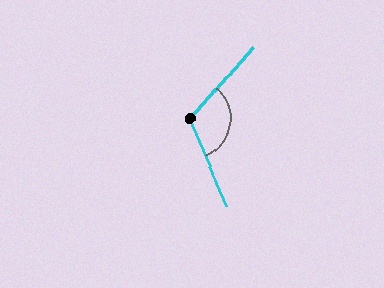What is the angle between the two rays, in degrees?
Approximately 116 degrees.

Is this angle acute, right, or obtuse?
It is obtuse.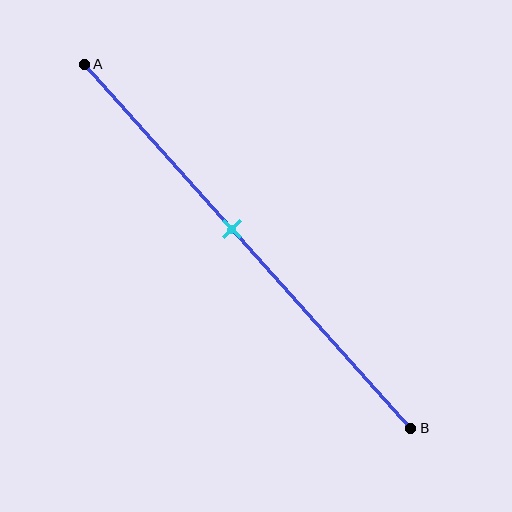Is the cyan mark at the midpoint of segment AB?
No, the mark is at about 45% from A, not at the 50% midpoint.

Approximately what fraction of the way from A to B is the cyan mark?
The cyan mark is approximately 45% of the way from A to B.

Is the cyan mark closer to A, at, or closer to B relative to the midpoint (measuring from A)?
The cyan mark is closer to point A than the midpoint of segment AB.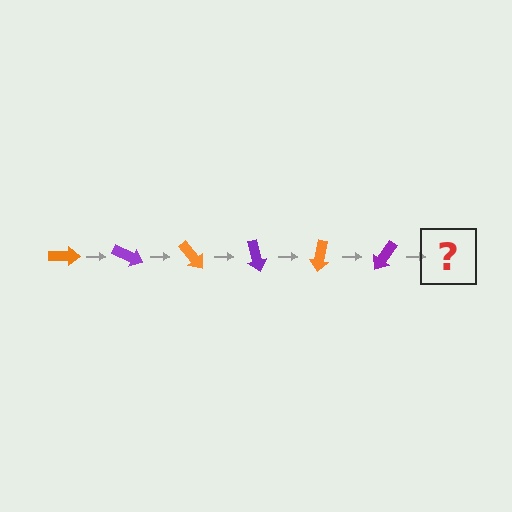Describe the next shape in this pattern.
It should be an orange arrow, rotated 150 degrees from the start.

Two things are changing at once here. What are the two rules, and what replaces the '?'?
The two rules are that it rotates 25 degrees each step and the color cycles through orange and purple. The '?' should be an orange arrow, rotated 150 degrees from the start.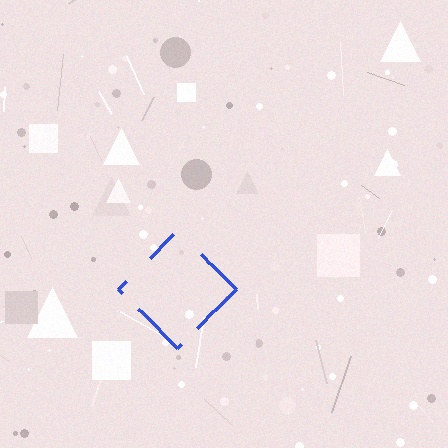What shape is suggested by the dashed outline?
The dashed outline suggests a diamond.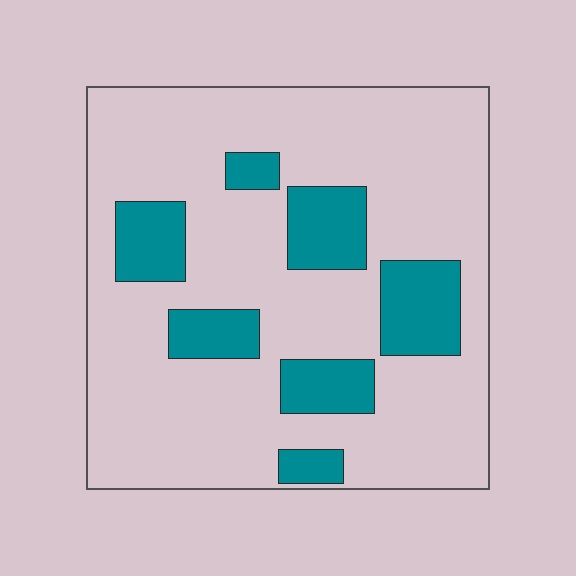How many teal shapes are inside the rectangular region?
7.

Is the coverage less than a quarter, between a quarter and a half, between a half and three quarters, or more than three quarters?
Less than a quarter.